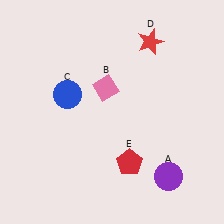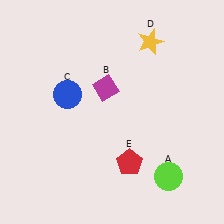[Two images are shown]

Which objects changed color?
A changed from purple to lime. B changed from pink to magenta. D changed from red to yellow.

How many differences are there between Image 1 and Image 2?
There are 3 differences between the two images.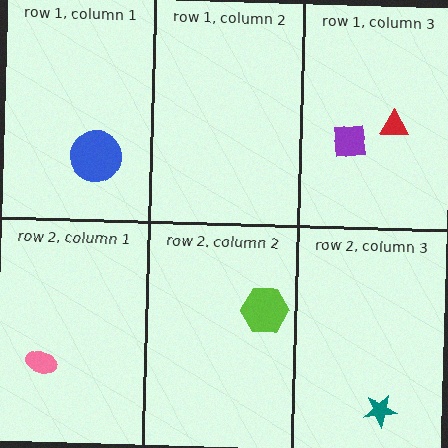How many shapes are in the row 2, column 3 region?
1.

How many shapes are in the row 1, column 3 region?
2.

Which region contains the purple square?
The row 1, column 3 region.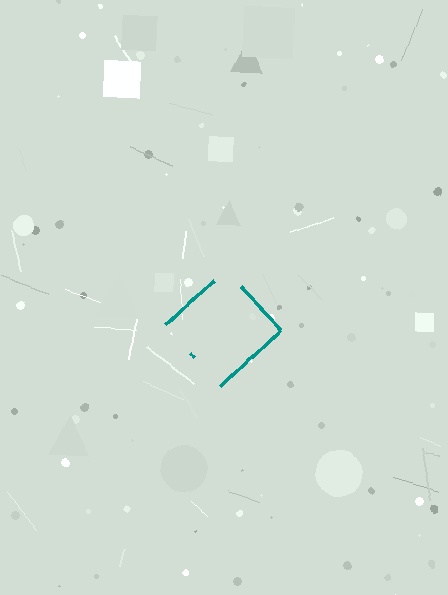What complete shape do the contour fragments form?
The contour fragments form a diamond.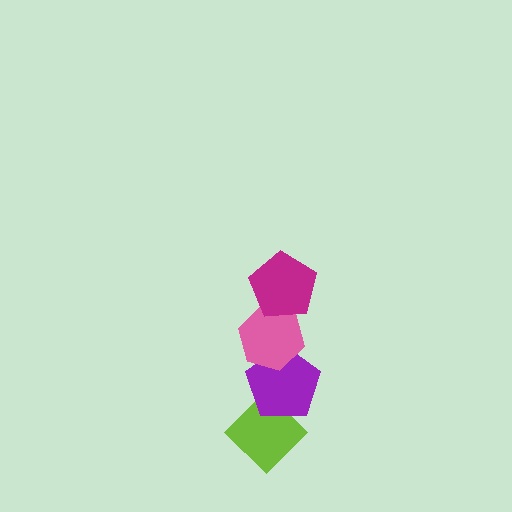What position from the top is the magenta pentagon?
The magenta pentagon is 1st from the top.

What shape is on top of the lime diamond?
The purple pentagon is on top of the lime diamond.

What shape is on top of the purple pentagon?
The pink hexagon is on top of the purple pentagon.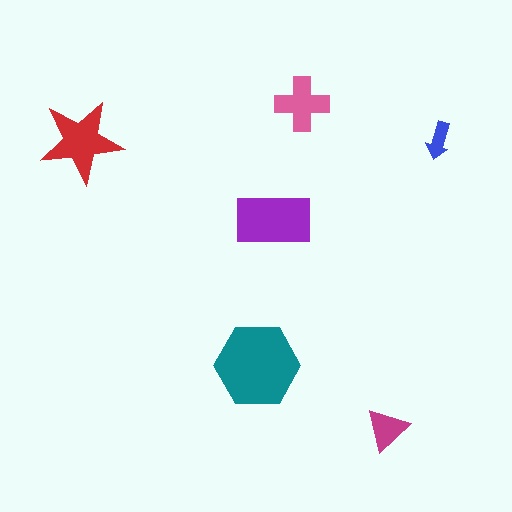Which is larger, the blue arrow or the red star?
The red star.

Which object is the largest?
The teal hexagon.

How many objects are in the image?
There are 6 objects in the image.